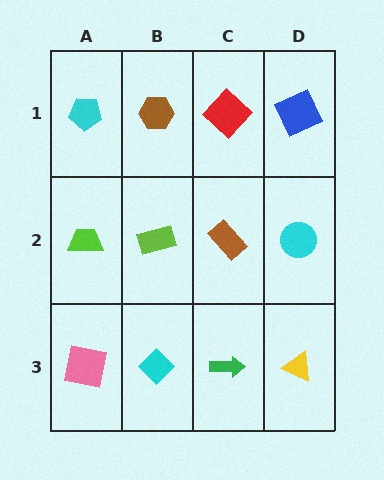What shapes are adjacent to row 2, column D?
A blue square (row 1, column D), a yellow triangle (row 3, column D), a brown rectangle (row 2, column C).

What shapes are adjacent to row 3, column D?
A cyan circle (row 2, column D), a green arrow (row 3, column C).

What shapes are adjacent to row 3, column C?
A brown rectangle (row 2, column C), a cyan diamond (row 3, column B), a yellow triangle (row 3, column D).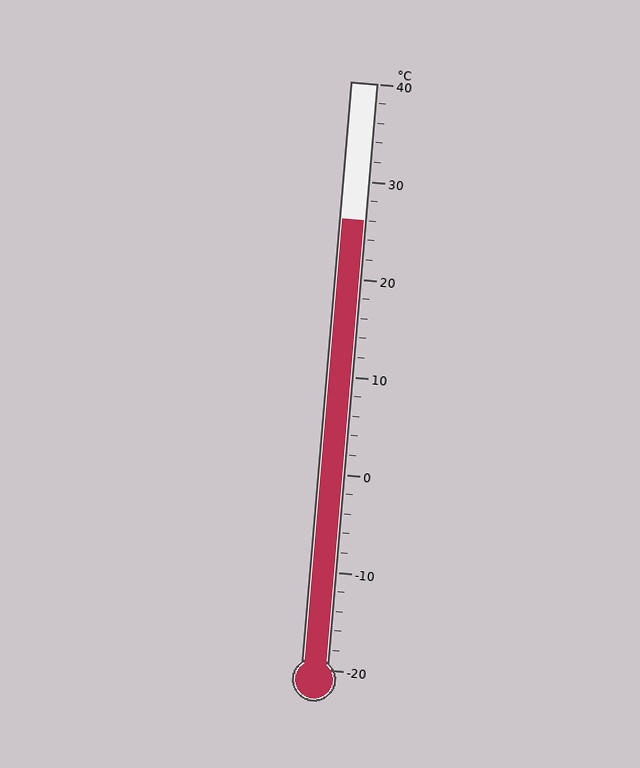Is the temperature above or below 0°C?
The temperature is above 0°C.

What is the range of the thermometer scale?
The thermometer scale ranges from -20°C to 40°C.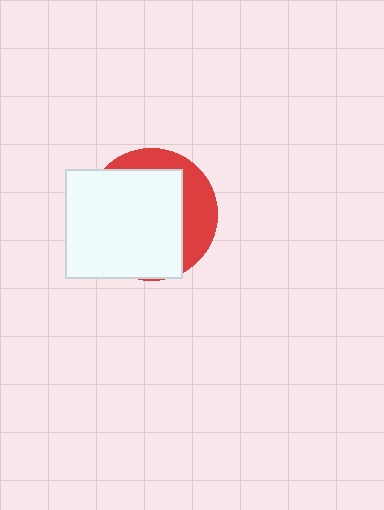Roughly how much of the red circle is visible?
A small part of it is visible (roughly 30%).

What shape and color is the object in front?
The object in front is a white rectangle.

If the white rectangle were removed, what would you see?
You would see the complete red circle.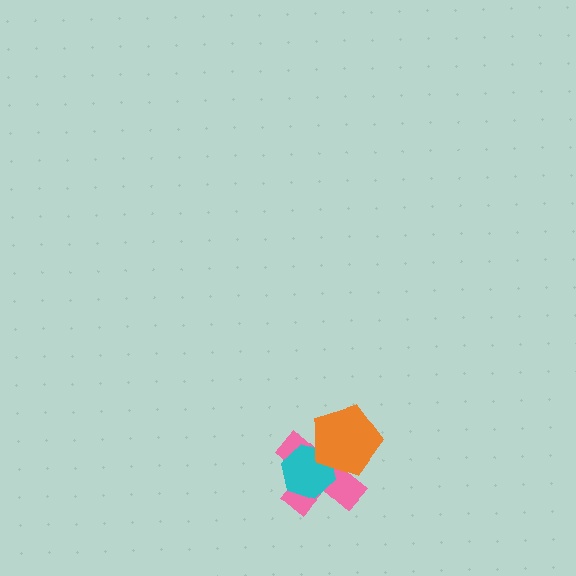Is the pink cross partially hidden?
Yes, it is partially covered by another shape.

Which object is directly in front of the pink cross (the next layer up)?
The cyan hexagon is directly in front of the pink cross.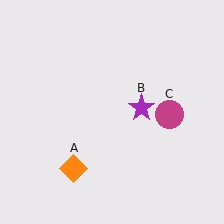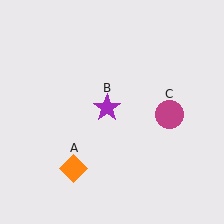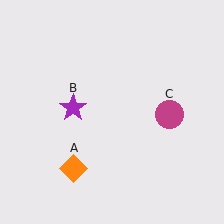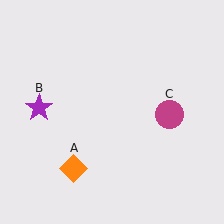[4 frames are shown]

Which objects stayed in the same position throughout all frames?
Orange diamond (object A) and magenta circle (object C) remained stationary.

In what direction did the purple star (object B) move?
The purple star (object B) moved left.